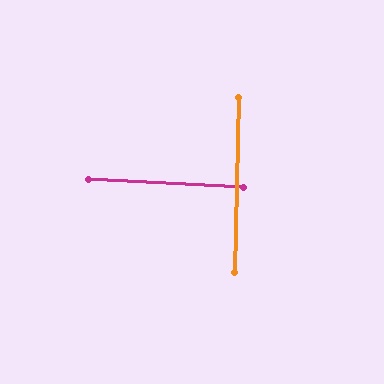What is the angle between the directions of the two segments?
Approximately 89 degrees.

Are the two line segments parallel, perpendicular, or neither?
Perpendicular — they meet at approximately 89°.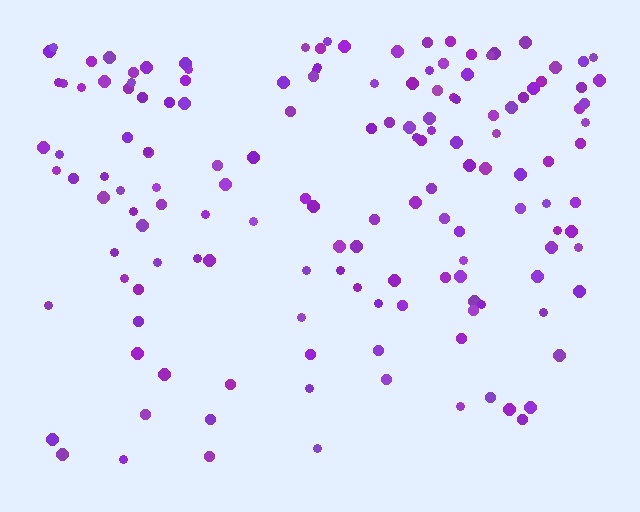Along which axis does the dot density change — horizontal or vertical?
Vertical.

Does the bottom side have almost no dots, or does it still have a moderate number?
Still a moderate number, just noticeably fewer than the top.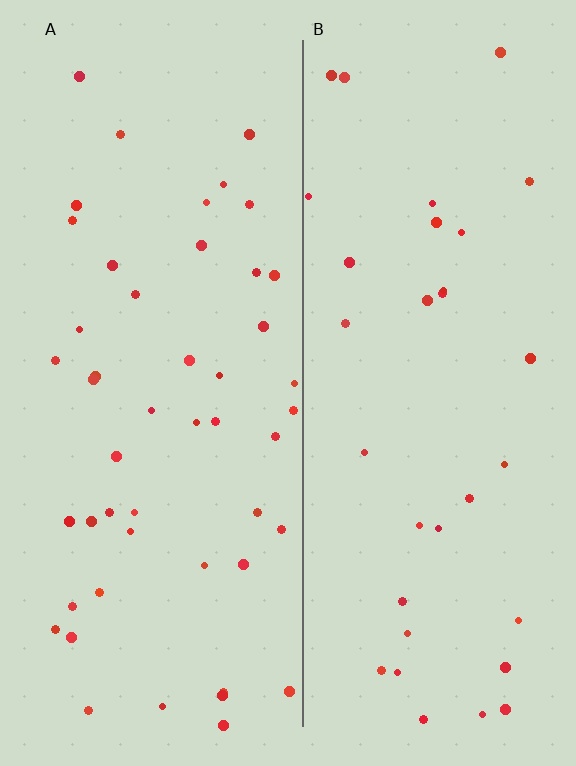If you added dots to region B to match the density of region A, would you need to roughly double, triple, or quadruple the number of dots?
Approximately double.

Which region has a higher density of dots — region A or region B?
A (the left).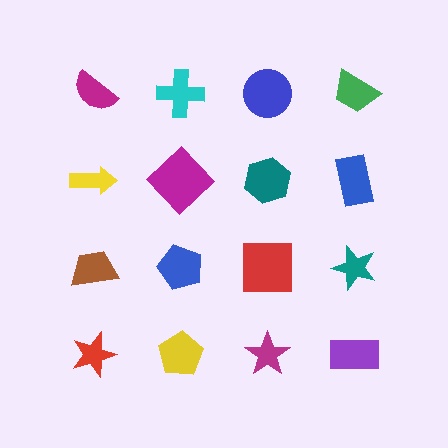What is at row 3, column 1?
A brown trapezoid.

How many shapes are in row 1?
4 shapes.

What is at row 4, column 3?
A magenta star.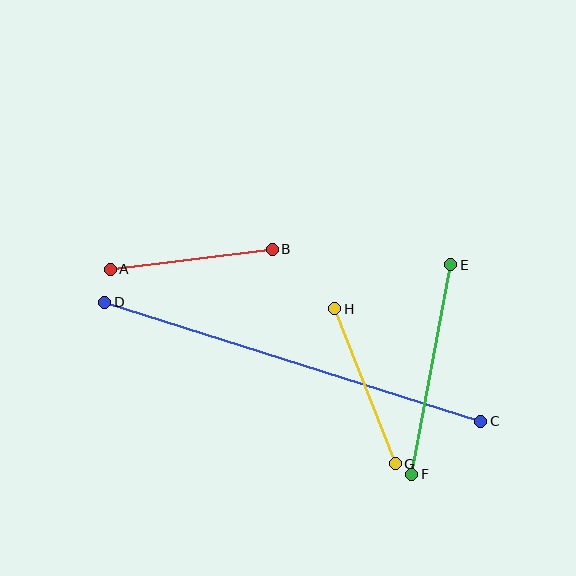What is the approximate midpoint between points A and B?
The midpoint is at approximately (191, 259) pixels.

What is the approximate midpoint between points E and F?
The midpoint is at approximately (431, 370) pixels.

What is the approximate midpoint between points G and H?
The midpoint is at approximately (365, 386) pixels.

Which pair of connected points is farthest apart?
Points C and D are farthest apart.